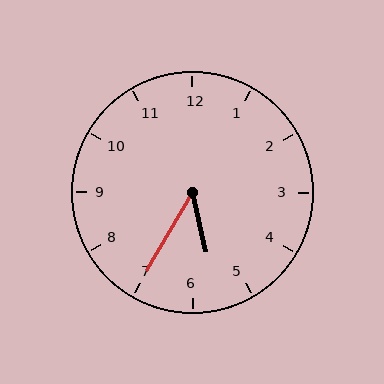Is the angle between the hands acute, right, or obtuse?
It is acute.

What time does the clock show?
5:35.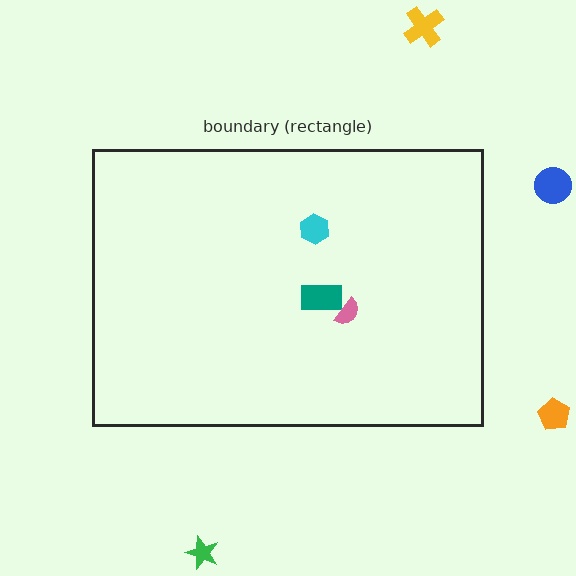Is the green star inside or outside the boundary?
Outside.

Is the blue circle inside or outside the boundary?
Outside.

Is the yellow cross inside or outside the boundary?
Outside.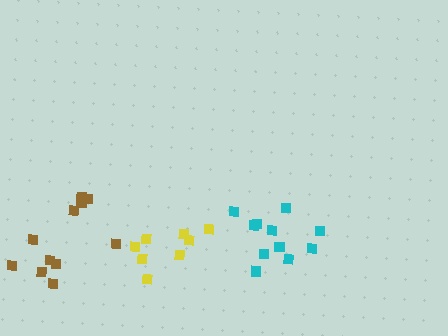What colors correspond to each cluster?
The clusters are colored: cyan, yellow, brown.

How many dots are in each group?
Group 1: 11 dots, Group 2: 8 dots, Group 3: 11 dots (30 total).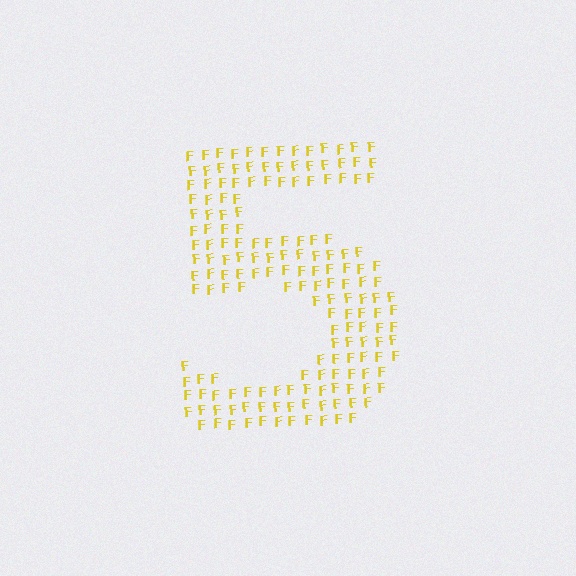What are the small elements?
The small elements are letter F's.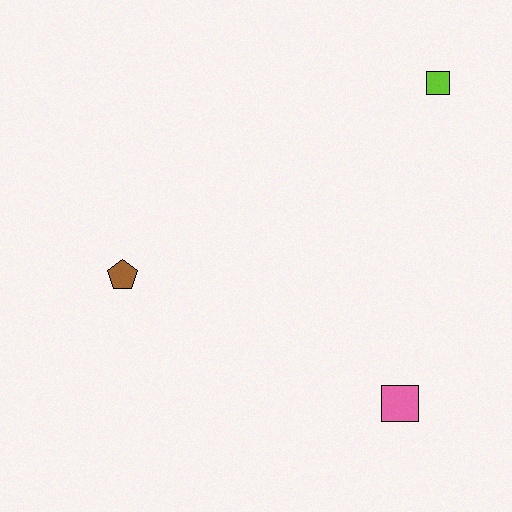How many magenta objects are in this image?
There are no magenta objects.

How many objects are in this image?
There are 3 objects.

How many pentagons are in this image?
There is 1 pentagon.